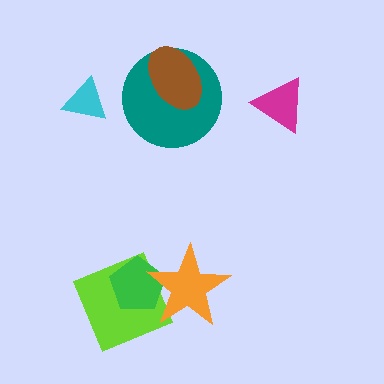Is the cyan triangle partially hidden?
No, no other shape covers it.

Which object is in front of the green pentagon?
The orange star is in front of the green pentagon.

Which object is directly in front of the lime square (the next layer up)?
The green pentagon is directly in front of the lime square.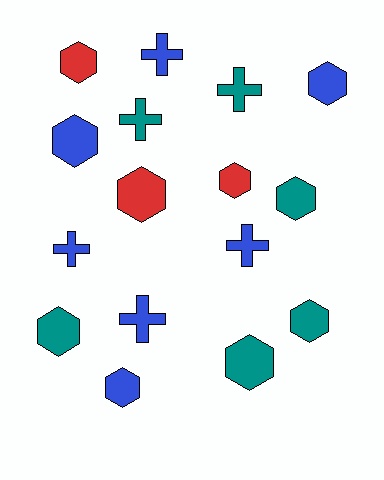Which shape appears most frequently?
Hexagon, with 10 objects.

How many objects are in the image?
There are 16 objects.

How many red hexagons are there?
There are 3 red hexagons.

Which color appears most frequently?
Blue, with 7 objects.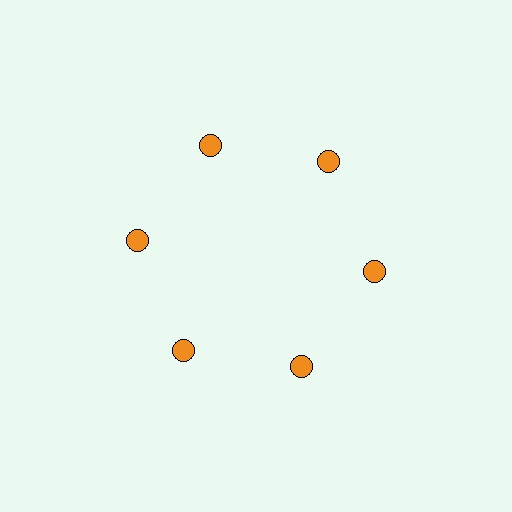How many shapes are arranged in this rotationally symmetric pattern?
There are 6 shapes, arranged in 6 groups of 1.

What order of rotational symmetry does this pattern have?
This pattern has 6-fold rotational symmetry.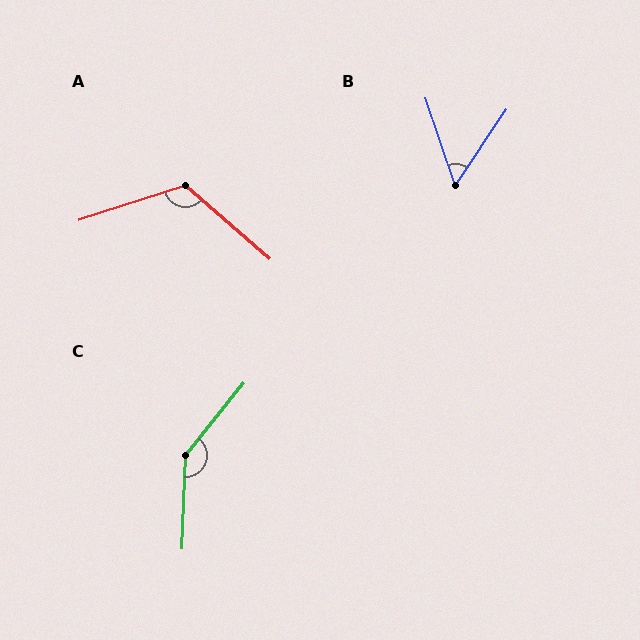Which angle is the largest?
C, at approximately 143 degrees.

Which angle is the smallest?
B, at approximately 53 degrees.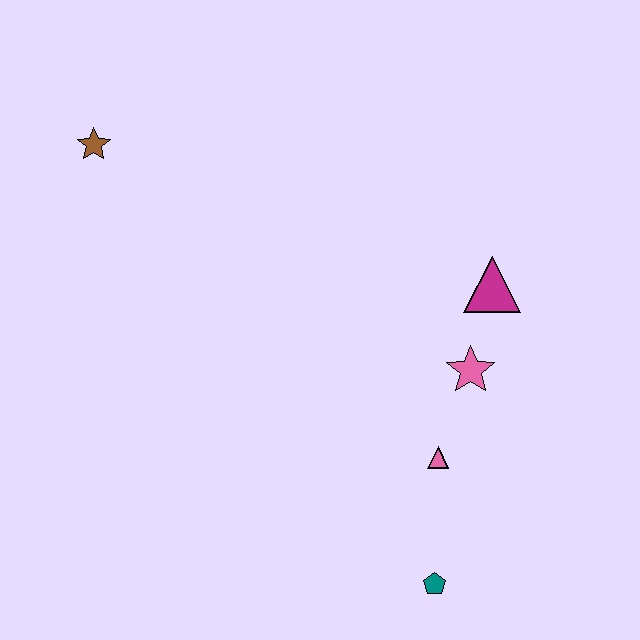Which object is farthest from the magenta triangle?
The brown star is farthest from the magenta triangle.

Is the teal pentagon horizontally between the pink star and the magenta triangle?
No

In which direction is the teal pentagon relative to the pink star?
The teal pentagon is below the pink star.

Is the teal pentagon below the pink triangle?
Yes